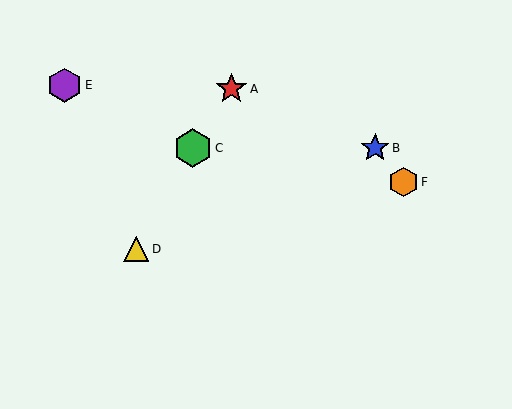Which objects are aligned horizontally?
Objects B, C are aligned horizontally.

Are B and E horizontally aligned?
No, B is at y≈148 and E is at y≈85.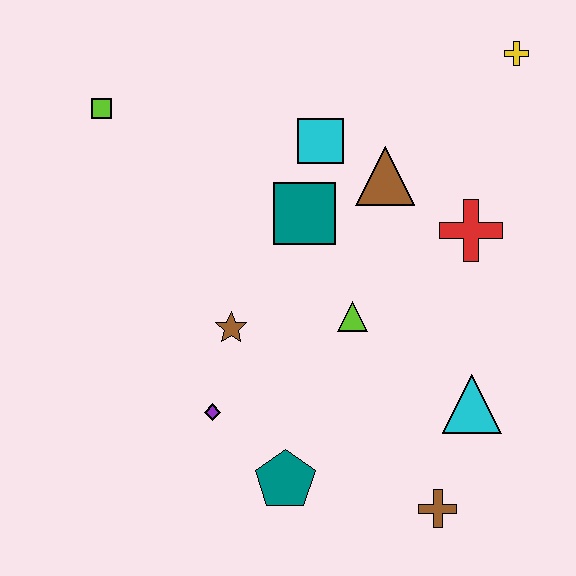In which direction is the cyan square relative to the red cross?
The cyan square is to the left of the red cross.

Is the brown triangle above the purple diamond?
Yes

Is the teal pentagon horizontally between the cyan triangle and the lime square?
Yes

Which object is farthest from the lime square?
The brown cross is farthest from the lime square.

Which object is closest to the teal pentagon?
The purple diamond is closest to the teal pentagon.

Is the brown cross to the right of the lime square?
Yes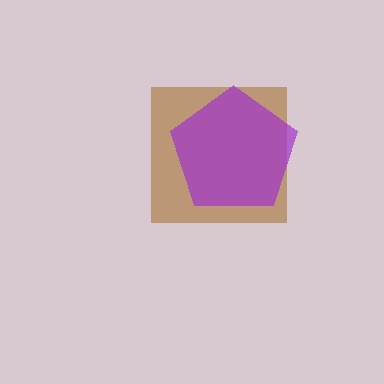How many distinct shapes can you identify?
There are 2 distinct shapes: a brown square, a purple pentagon.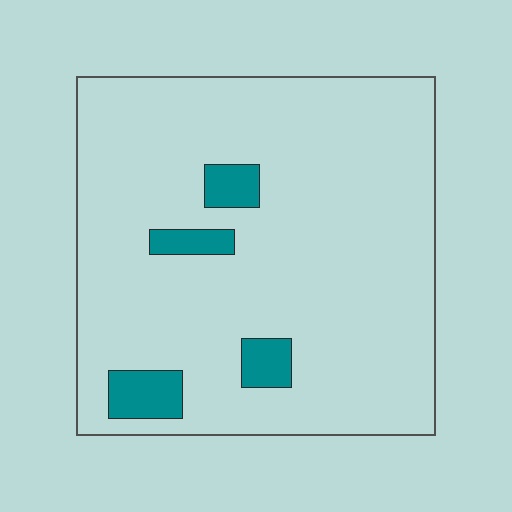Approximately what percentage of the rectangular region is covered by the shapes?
Approximately 10%.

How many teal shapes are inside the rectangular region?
4.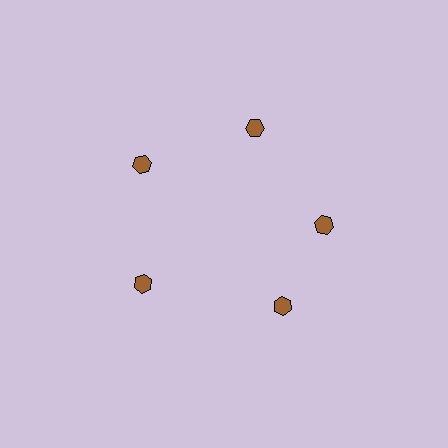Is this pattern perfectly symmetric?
No. The 5 brown hexagons are arranged in a ring, but one element near the 5 o'clock position is rotated out of alignment along the ring, breaking the 5-fold rotational symmetry.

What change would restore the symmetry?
The symmetry would be restored by rotating it back into even spacing with its neighbors so that all 5 hexagons sit at equal angles and equal distance from the center.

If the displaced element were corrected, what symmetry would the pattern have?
It would have 5-fold rotational symmetry — the pattern would map onto itself every 72 degrees.